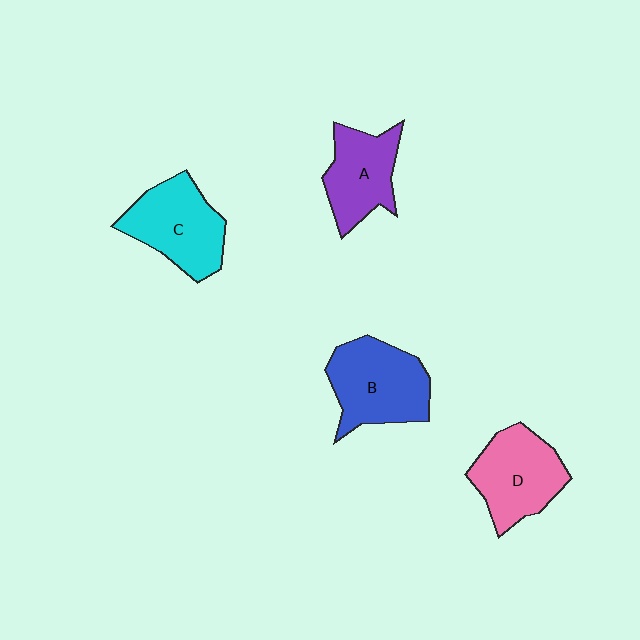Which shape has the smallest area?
Shape A (purple).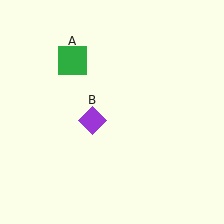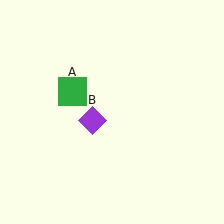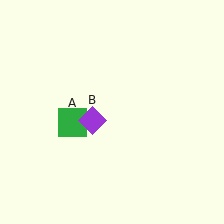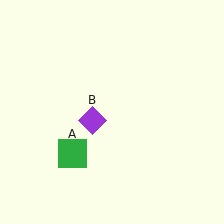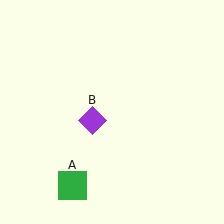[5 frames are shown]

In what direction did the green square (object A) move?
The green square (object A) moved down.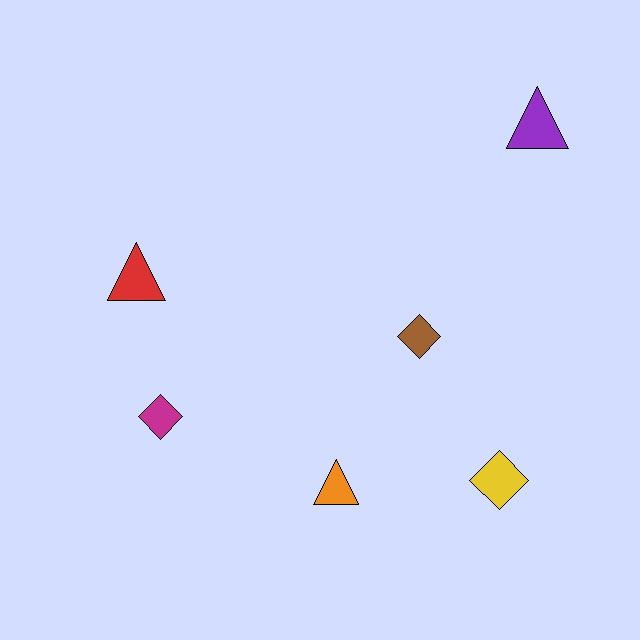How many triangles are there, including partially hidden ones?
There are 3 triangles.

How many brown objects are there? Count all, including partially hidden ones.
There is 1 brown object.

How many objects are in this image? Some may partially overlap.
There are 6 objects.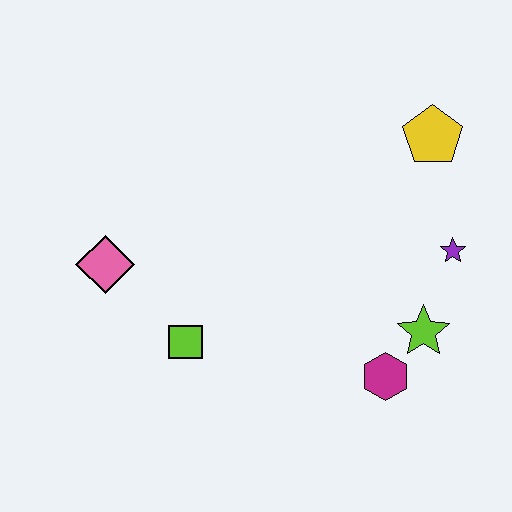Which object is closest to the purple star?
The lime star is closest to the purple star.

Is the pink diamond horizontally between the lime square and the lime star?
No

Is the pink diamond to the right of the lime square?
No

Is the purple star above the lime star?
Yes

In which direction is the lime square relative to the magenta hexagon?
The lime square is to the left of the magenta hexagon.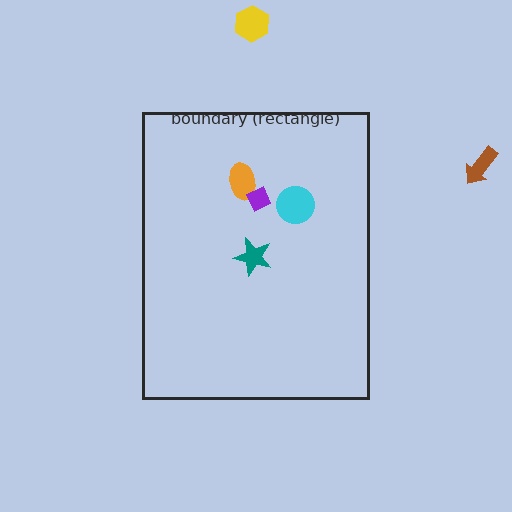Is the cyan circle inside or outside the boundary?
Inside.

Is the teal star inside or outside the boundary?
Inside.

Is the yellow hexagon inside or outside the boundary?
Outside.